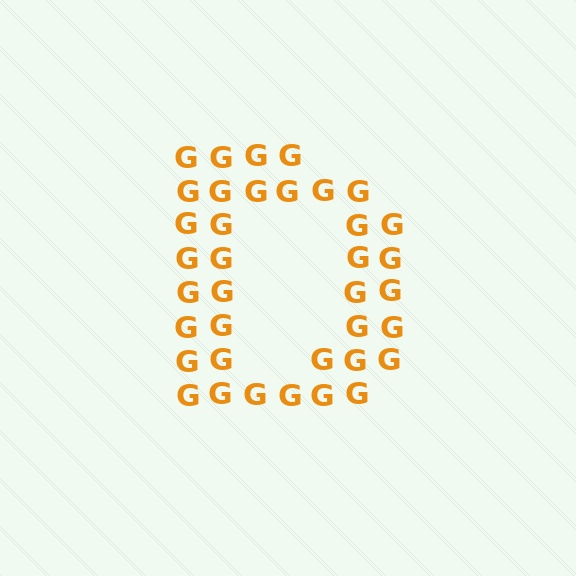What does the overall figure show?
The overall figure shows the letter D.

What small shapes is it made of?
It is made of small letter G's.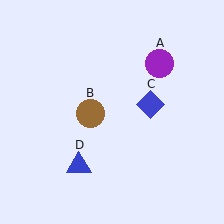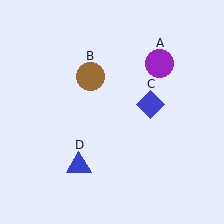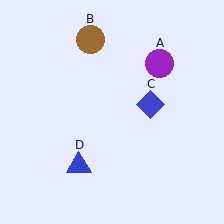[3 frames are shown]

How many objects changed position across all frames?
1 object changed position: brown circle (object B).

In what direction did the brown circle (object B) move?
The brown circle (object B) moved up.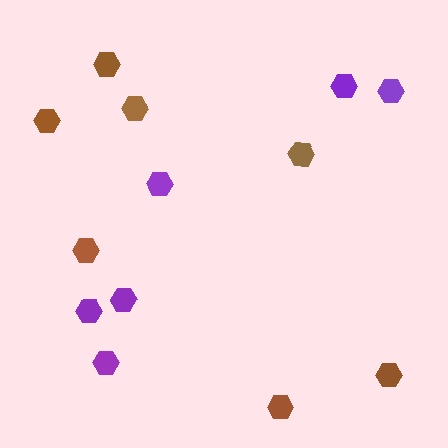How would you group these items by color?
There are 2 groups: one group of brown hexagons (7) and one group of purple hexagons (6).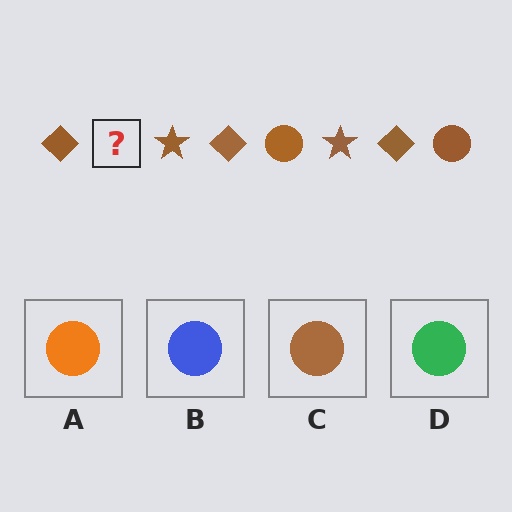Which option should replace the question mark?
Option C.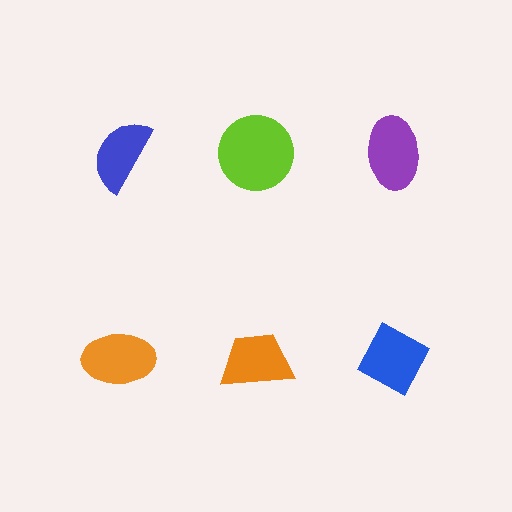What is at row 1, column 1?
A blue semicircle.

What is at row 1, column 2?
A lime circle.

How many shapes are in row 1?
3 shapes.